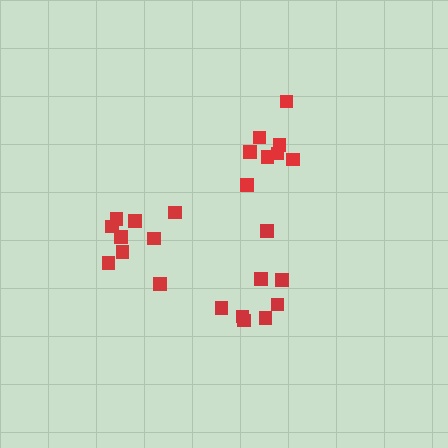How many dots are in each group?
Group 1: 8 dots, Group 2: 9 dots, Group 3: 8 dots (25 total).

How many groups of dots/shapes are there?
There are 3 groups.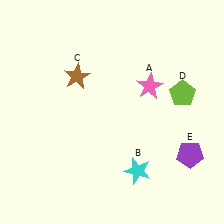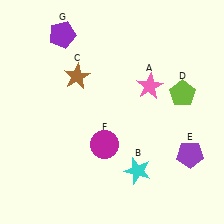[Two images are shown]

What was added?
A magenta circle (F), a purple pentagon (G) were added in Image 2.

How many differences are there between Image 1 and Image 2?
There are 2 differences between the two images.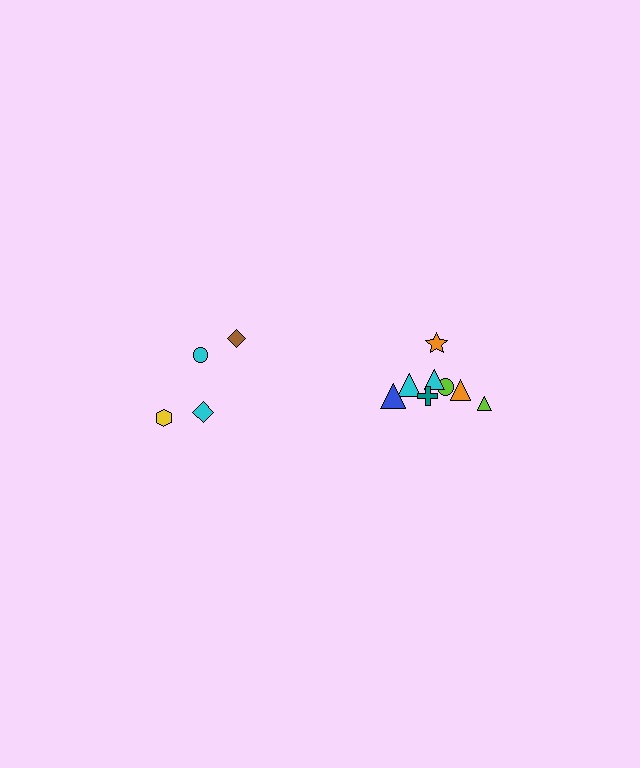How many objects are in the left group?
There are 4 objects.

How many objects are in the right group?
There are 8 objects.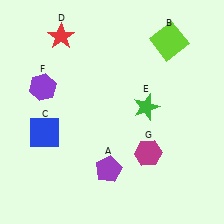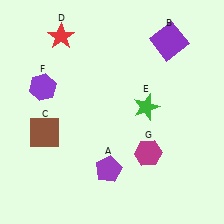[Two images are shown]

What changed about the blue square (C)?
In Image 1, C is blue. In Image 2, it changed to brown.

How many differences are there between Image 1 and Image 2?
There are 2 differences between the two images.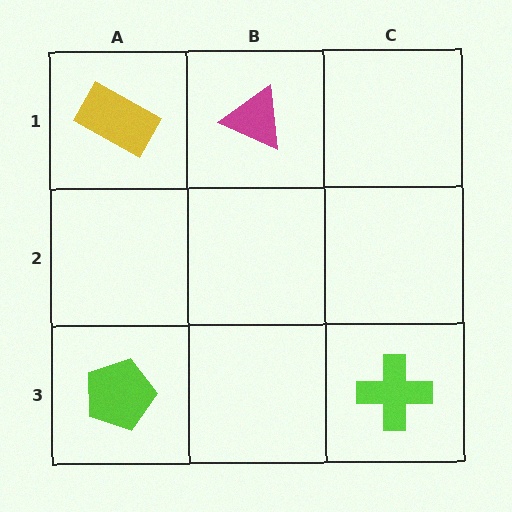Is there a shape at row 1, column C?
No, that cell is empty.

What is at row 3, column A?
A lime pentagon.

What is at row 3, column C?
A lime cross.